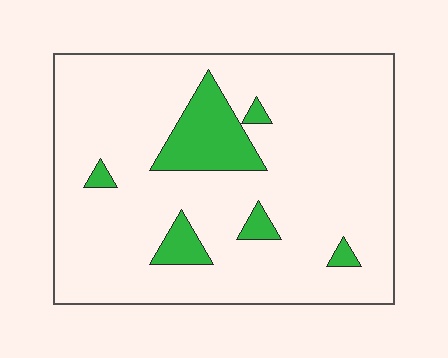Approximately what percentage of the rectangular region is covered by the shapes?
Approximately 10%.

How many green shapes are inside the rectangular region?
6.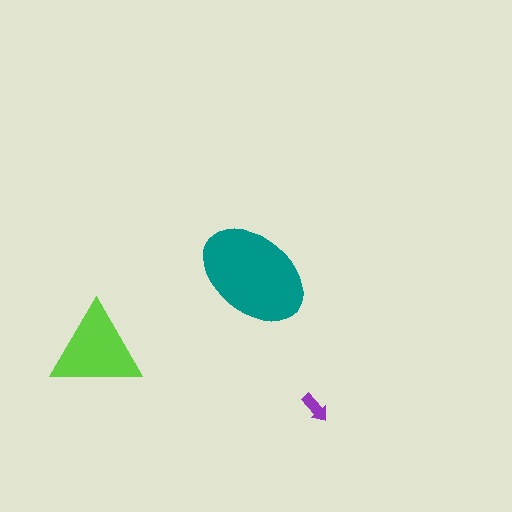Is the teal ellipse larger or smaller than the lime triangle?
Larger.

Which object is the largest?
The teal ellipse.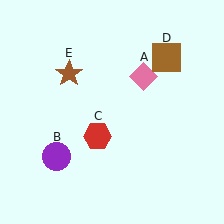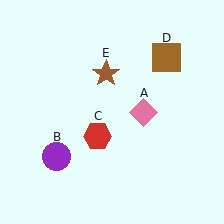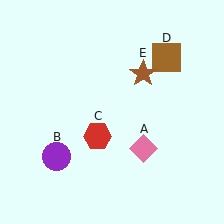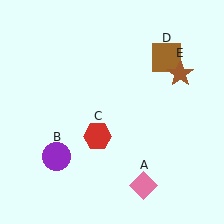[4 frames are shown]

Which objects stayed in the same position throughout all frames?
Purple circle (object B) and red hexagon (object C) and brown square (object D) remained stationary.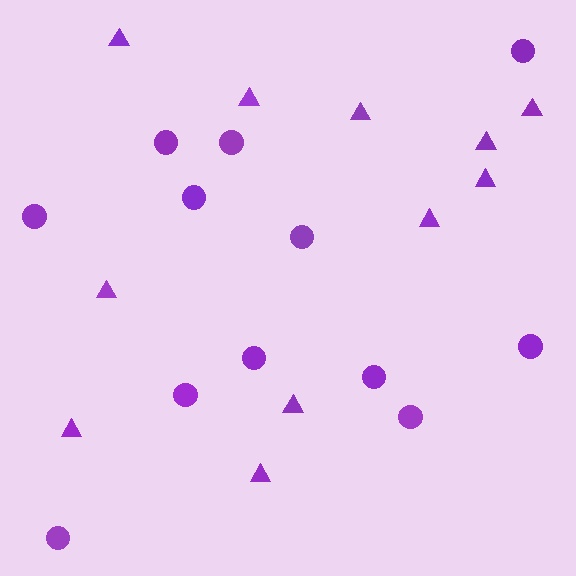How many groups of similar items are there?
There are 2 groups: one group of circles (12) and one group of triangles (11).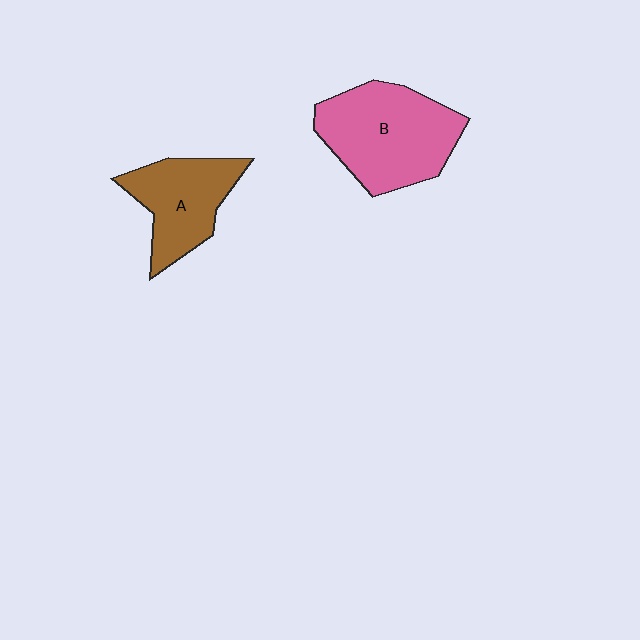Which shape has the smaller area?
Shape A (brown).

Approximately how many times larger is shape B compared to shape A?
Approximately 1.4 times.